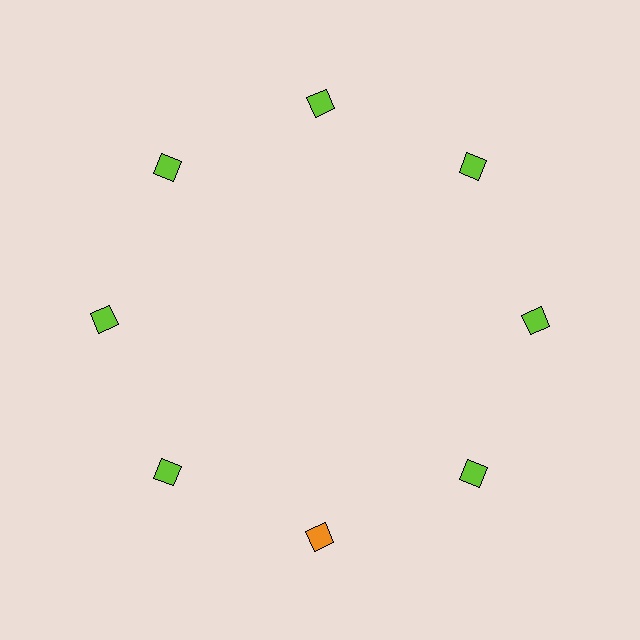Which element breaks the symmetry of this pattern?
The orange square at roughly the 6 o'clock position breaks the symmetry. All other shapes are lime squares.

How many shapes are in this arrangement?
There are 8 shapes arranged in a ring pattern.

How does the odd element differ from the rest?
It has a different color: orange instead of lime.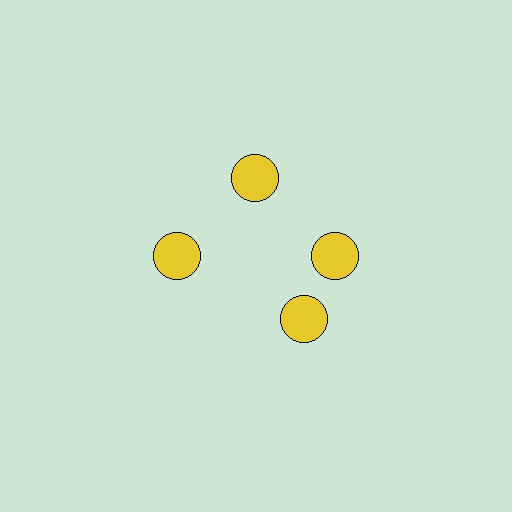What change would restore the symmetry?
The symmetry would be restored by rotating it back into even spacing with its neighbors so that all 4 circles sit at equal angles and equal distance from the center.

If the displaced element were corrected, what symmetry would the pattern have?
It would have 4-fold rotational symmetry — the pattern would map onto itself every 90 degrees.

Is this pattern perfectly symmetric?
No. The 4 yellow circles are arranged in a ring, but one element near the 6 o'clock position is rotated out of alignment along the ring, breaking the 4-fold rotational symmetry.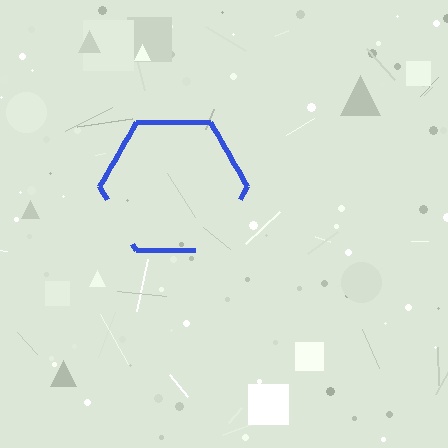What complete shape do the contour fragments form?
The contour fragments form a hexagon.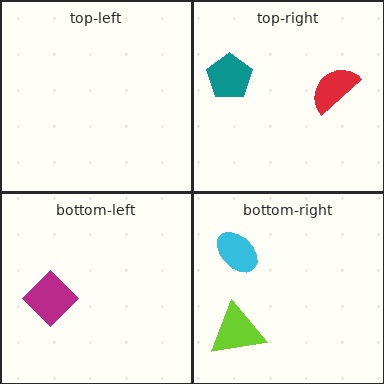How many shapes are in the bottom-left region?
1.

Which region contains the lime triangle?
The bottom-right region.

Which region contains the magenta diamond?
The bottom-left region.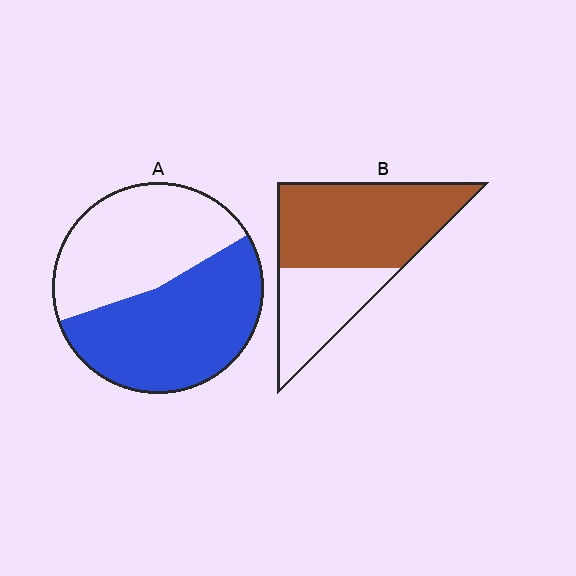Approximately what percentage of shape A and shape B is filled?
A is approximately 55% and B is approximately 65%.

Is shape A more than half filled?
Roughly half.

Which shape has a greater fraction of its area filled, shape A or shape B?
Shape B.